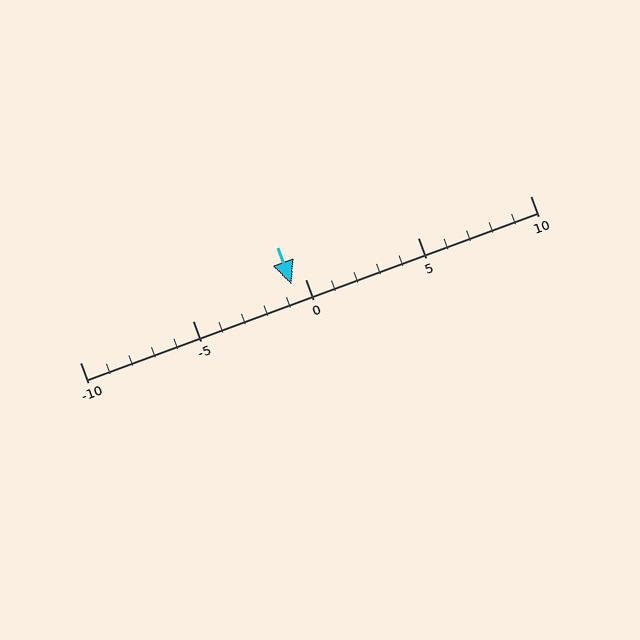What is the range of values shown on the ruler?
The ruler shows values from -10 to 10.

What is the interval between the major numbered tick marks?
The major tick marks are spaced 5 units apart.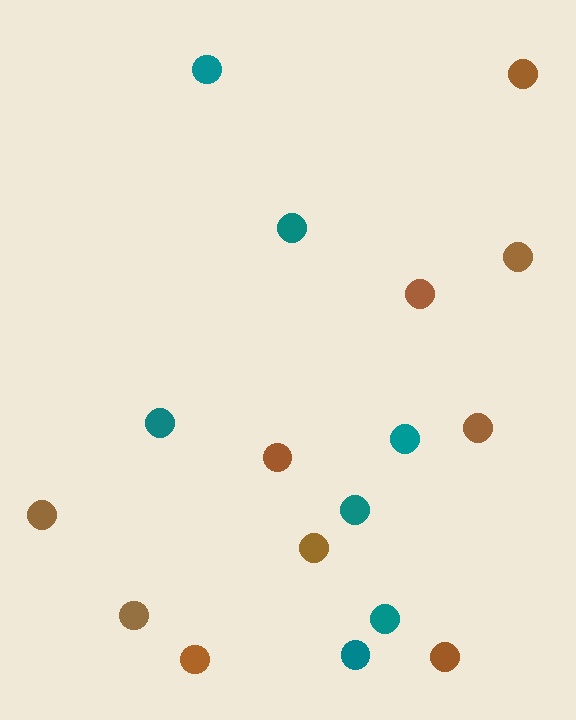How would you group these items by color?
There are 2 groups: one group of brown circles (10) and one group of teal circles (7).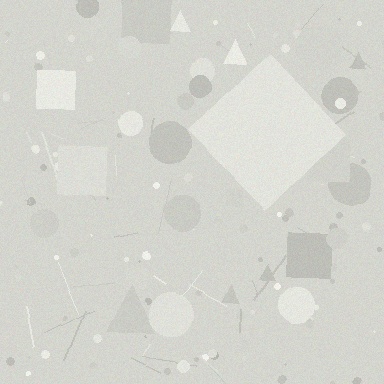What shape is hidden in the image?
A diamond is hidden in the image.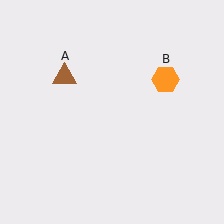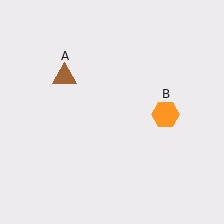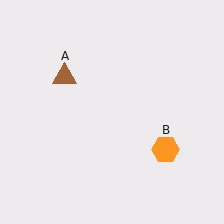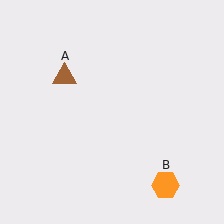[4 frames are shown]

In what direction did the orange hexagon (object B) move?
The orange hexagon (object B) moved down.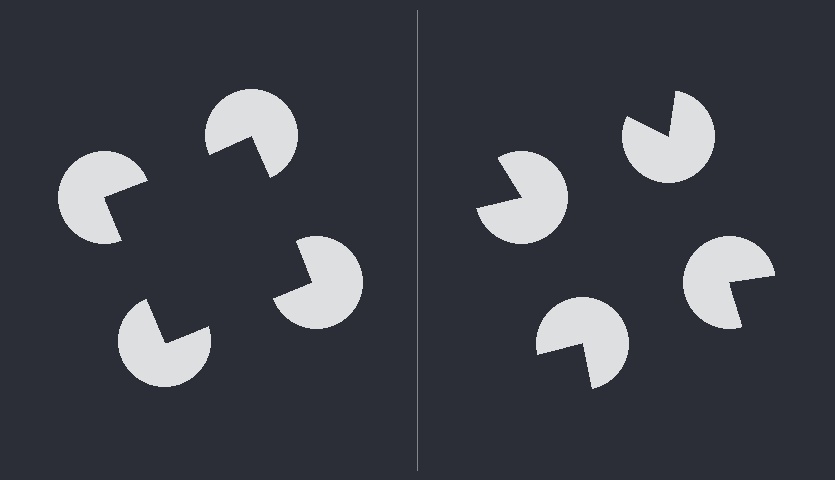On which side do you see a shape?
An illusory square appears on the left side. On the right side the wedge cuts are rotated, so no coherent shape forms.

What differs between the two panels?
The pac-man discs are positioned identically on both sides; only the wedge orientations differ. On the left they align to a square; on the right they are misaligned.